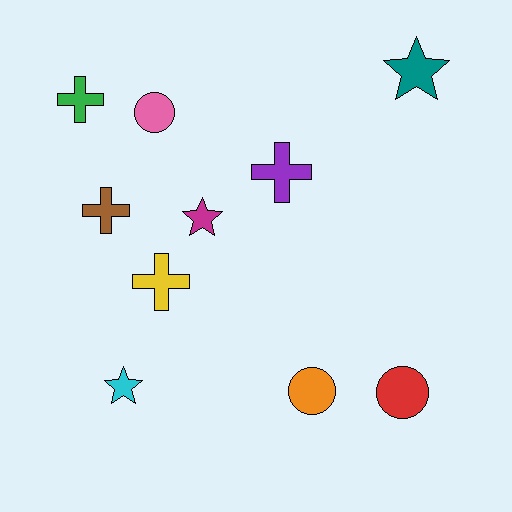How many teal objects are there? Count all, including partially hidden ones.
There is 1 teal object.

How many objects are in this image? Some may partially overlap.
There are 10 objects.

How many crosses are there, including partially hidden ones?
There are 4 crosses.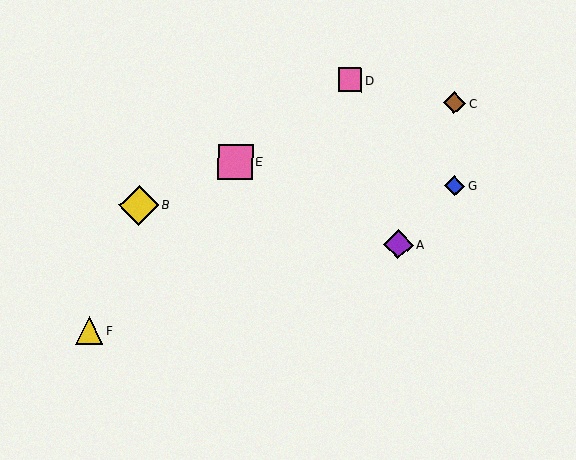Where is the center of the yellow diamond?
The center of the yellow diamond is at (139, 205).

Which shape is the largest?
The yellow diamond (labeled B) is the largest.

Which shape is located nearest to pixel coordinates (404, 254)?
The purple diamond (labeled A) at (398, 244) is nearest to that location.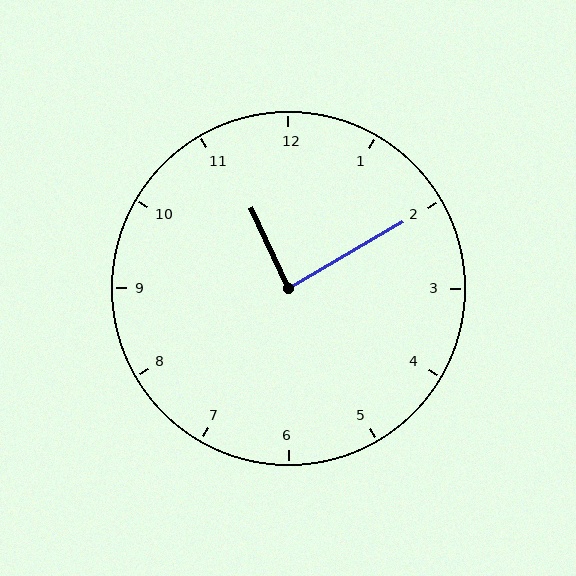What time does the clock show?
11:10.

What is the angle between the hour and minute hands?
Approximately 85 degrees.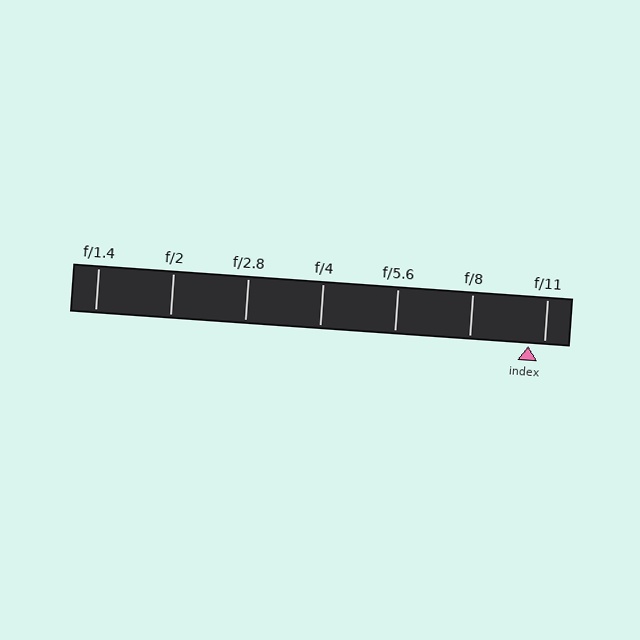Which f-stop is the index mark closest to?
The index mark is closest to f/11.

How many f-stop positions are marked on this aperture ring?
There are 7 f-stop positions marked.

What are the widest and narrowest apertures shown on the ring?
The widest aperture shown is f/1.4 and the narrowest is f/11.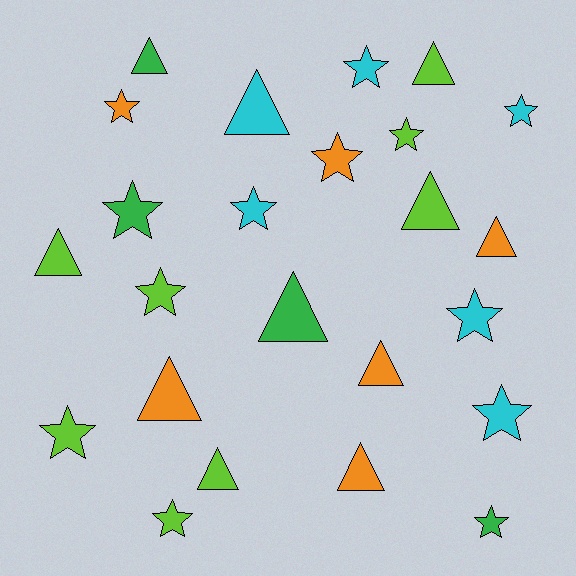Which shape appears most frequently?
Star, with 13 objects.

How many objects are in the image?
There are 24 objects.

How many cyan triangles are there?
There is 1 cyan triangle.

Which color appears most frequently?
Lime, with 8 objects.